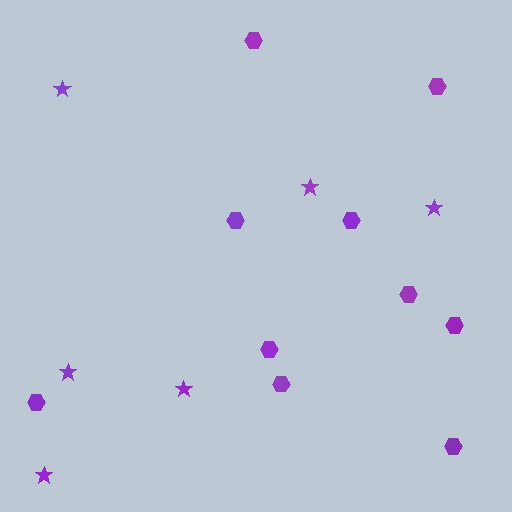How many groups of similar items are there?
There are 2 groups: one group of hexagons (10) and one group of stars (6).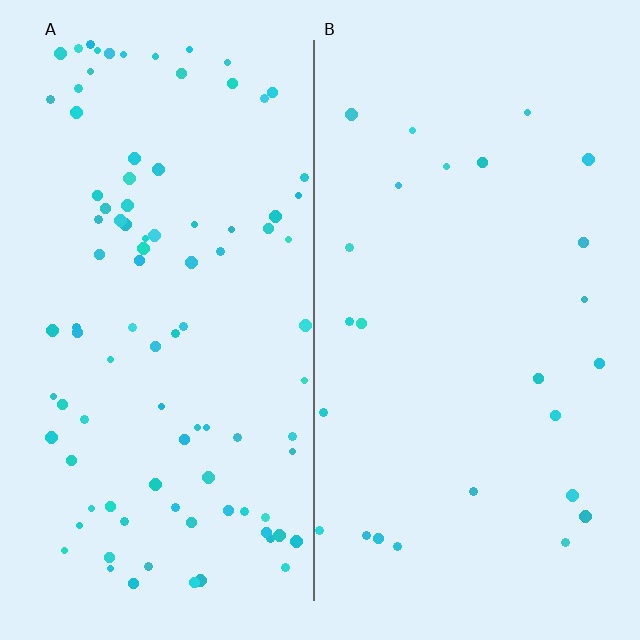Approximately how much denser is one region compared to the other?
Approximately 3.7× — region A over region B.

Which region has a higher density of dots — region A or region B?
A (the left).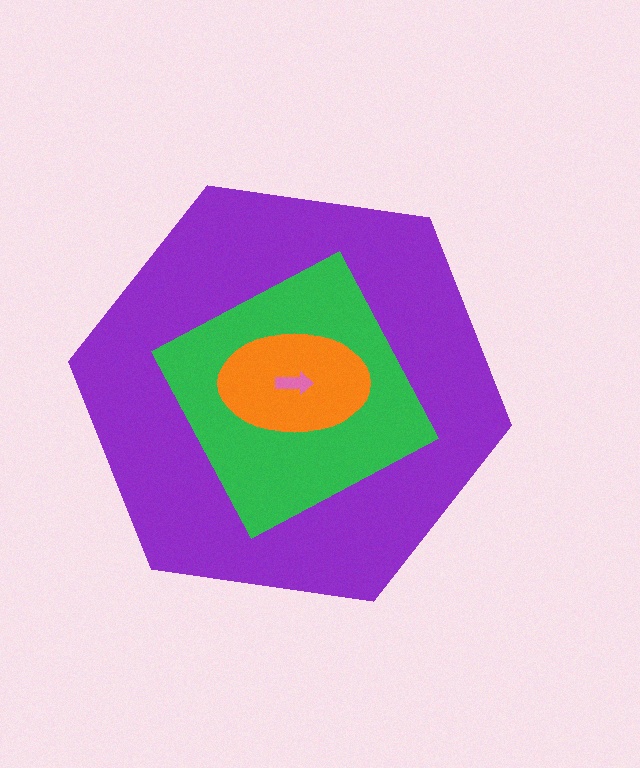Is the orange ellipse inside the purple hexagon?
Yes.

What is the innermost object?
The pink arrow.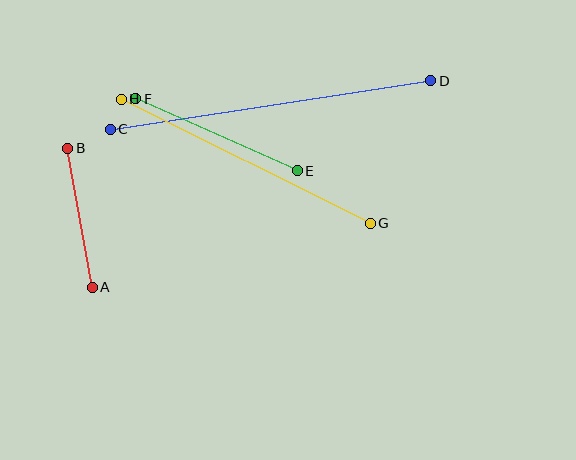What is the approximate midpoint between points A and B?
The midpoint is at approximately (80, 218) pixels.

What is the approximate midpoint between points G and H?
The midpoint is at approximately (246, 161) pixels.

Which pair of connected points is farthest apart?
Points C and D are farthest apart.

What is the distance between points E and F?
The distance is approximately 177 pixels.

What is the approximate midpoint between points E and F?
The midpoint is at approximately (217, 135) pixels.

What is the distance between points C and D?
The distance is approximately 324 pixels.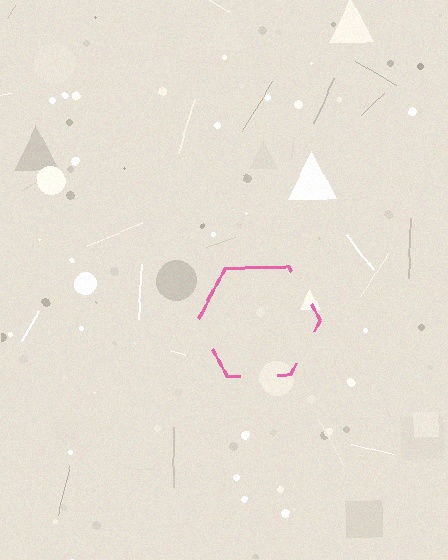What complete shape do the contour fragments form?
The contour fragments form a hexagon.